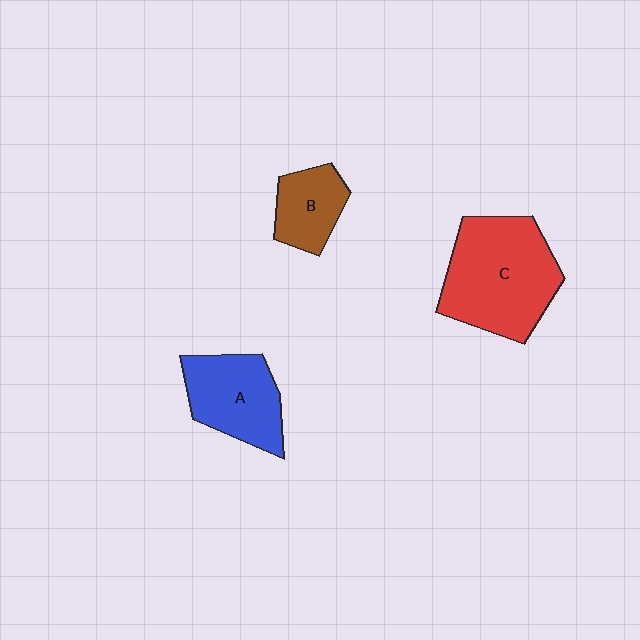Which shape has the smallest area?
Shape B (brown).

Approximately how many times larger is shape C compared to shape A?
Approximately 1.5 times.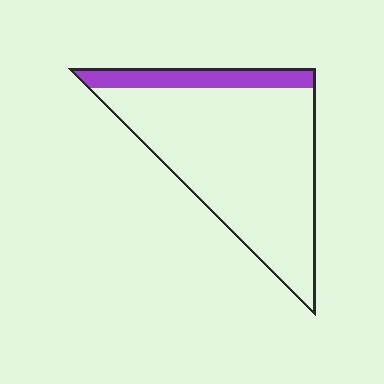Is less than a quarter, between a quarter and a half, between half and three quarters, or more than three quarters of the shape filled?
Less than a quarter.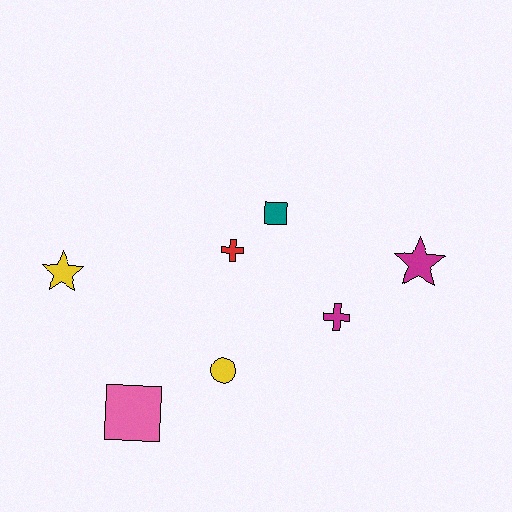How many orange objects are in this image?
There are no orange objects.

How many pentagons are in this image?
There are no pentagons.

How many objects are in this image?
There are 7 objects.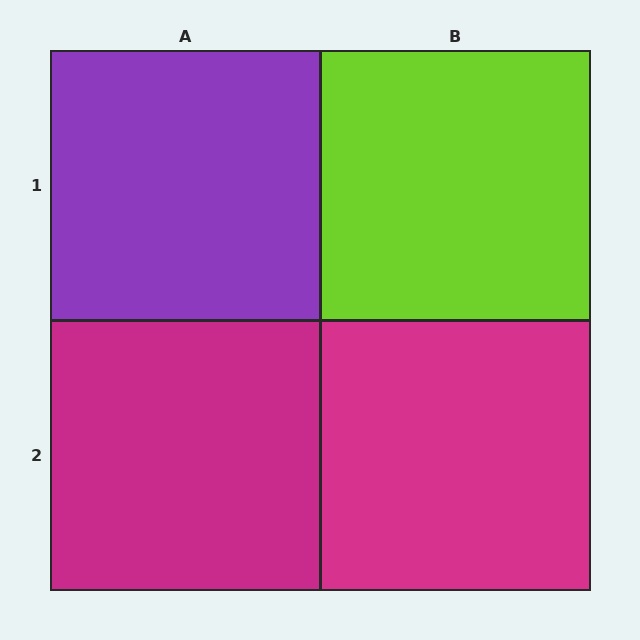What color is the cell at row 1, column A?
Purple.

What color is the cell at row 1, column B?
Lime.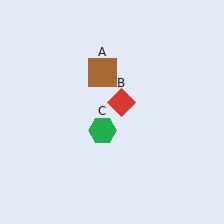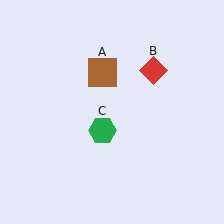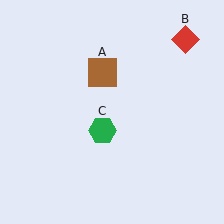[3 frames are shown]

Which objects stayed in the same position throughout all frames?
Brown square (object A) and green hexagon (object C) remained stationary.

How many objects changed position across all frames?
1 object changed position: red diamond (object B).